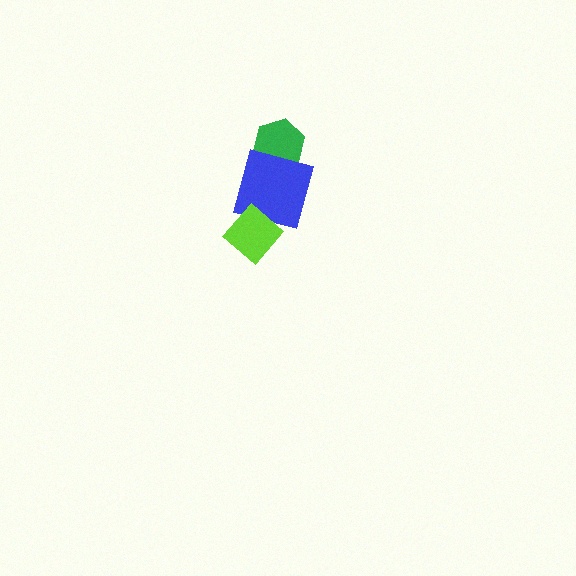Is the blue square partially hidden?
Yes, it is partially covered by another shape.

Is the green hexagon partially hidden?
Yes, it is partially covered by another shape.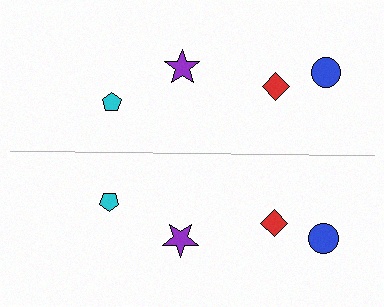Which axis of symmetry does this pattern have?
The pattern has a horizontal axis of symmetry running through the center of the image.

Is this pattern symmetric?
Yes, this pattern has bilateral (reflection) symmetry.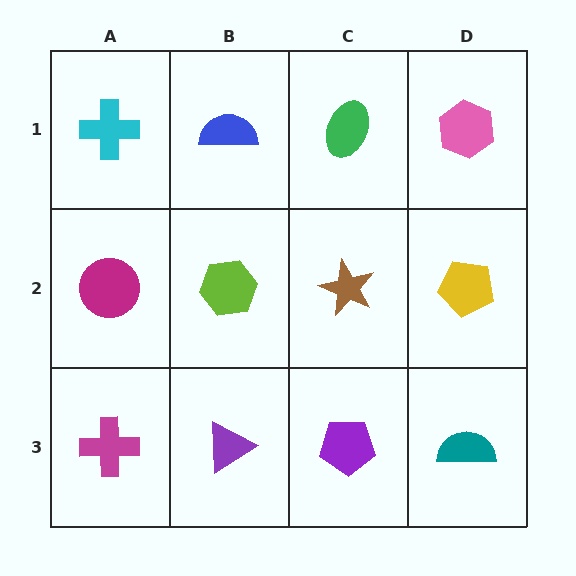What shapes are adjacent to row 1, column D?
A yellow pentagon (row 2, column D), a green ellipse (row 1, column C).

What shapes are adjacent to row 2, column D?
A pink hexagon (row 1, column D), a teal semicircle (row 3, column D), a brown star (row 2, column C).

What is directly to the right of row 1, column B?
A green ellipse.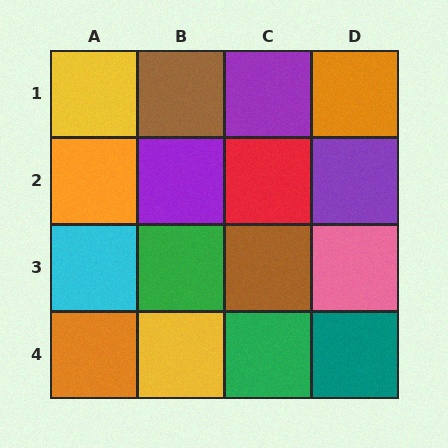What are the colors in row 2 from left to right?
Orange, purple, red, purple.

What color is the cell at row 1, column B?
Brown.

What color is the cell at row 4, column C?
Green.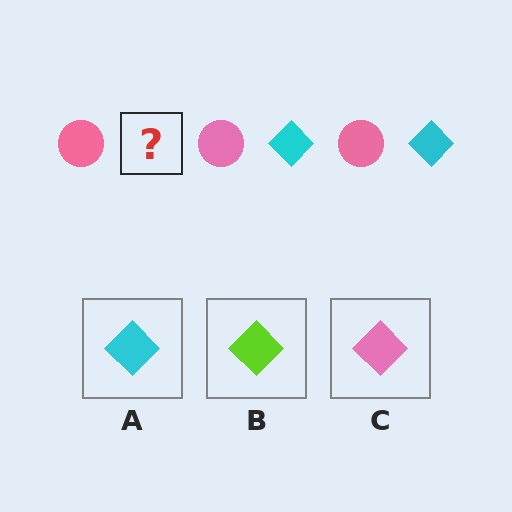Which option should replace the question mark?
Option A.